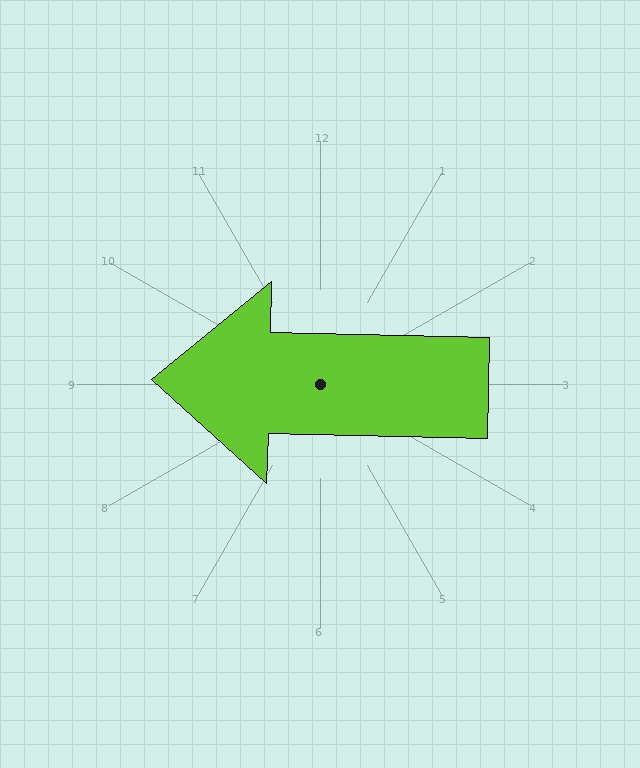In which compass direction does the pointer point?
West.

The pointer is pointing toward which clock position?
Roughly 9 o'clock.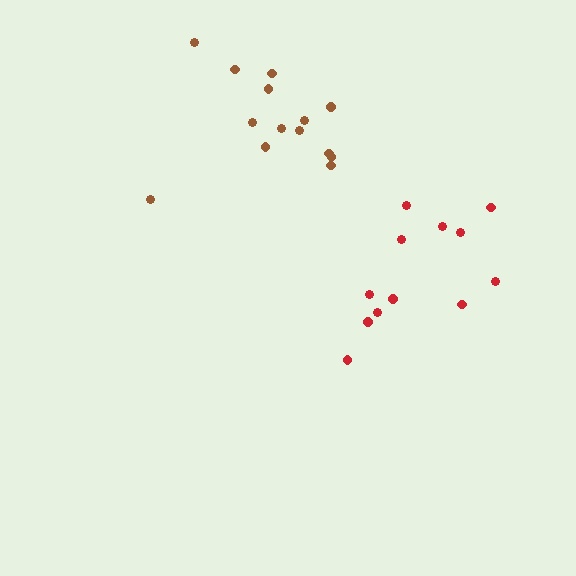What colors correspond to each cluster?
The clusters are colored: brown, red.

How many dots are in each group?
Group 1: 14 dots, Group 2: 12 dots (26 total).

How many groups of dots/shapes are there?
There are 2 groups.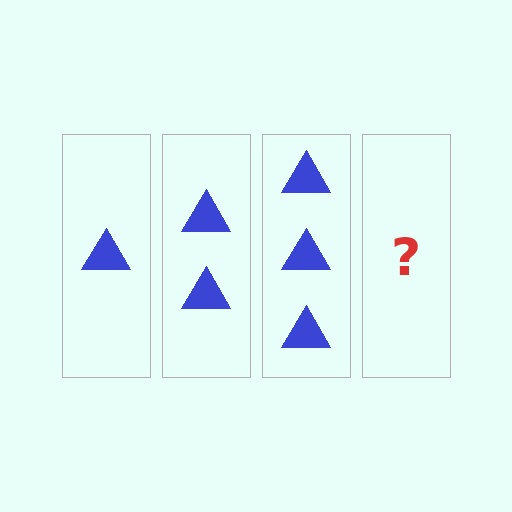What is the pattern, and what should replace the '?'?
The pattern is that each step adds one more triangle. The '?' should be 4 triangles.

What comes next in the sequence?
The next element should be 4 triangles.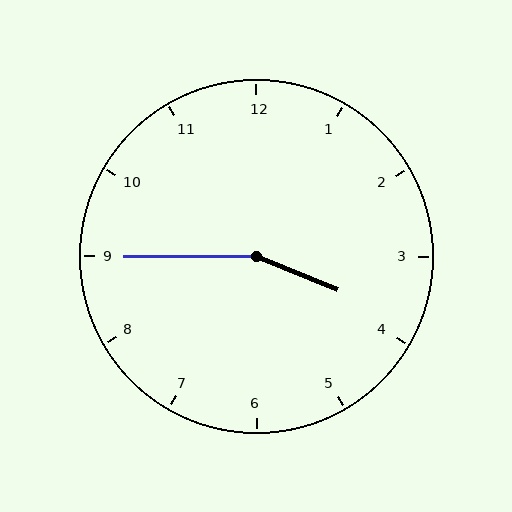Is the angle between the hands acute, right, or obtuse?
It is obtuse.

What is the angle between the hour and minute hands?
Approximately 158 degrees.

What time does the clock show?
3:45.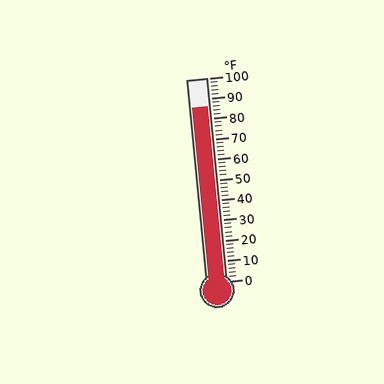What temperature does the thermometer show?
The thermometer shows approximately 86°F.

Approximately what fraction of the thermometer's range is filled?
The thermometer is filled to approximately 85% of its range.